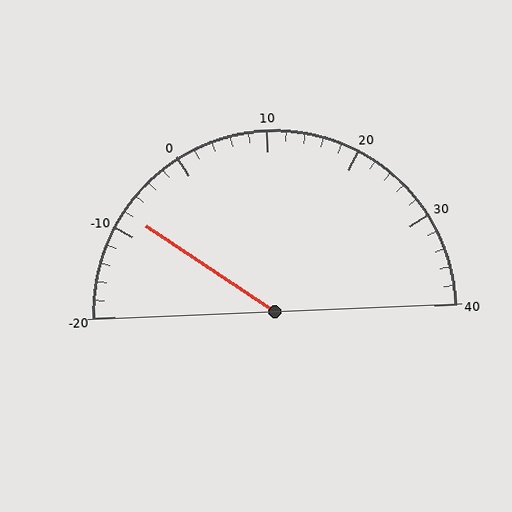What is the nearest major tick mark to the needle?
The nearest major tick mark is -10.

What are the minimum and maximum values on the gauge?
The gauge ranges from -20 to 40.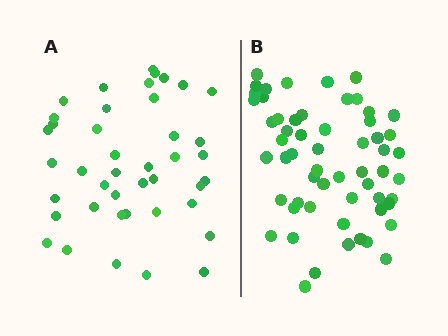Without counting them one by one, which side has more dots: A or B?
Region B (the right region) has more dots.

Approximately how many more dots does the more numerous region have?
Region B has approximately 15 more dots than region A.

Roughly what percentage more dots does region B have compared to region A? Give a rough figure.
About 40% more.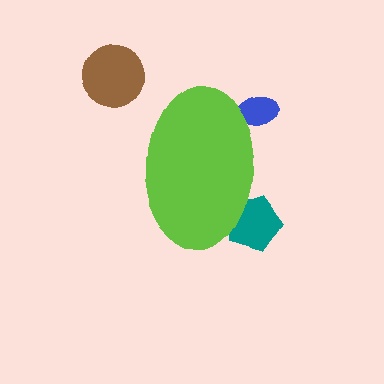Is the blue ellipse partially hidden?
Yes, the blue ellipse is partially hidden behind the lime ellipse.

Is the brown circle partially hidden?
No, the brown circle is fully visible.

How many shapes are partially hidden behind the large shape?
2 shapes are partially hidden.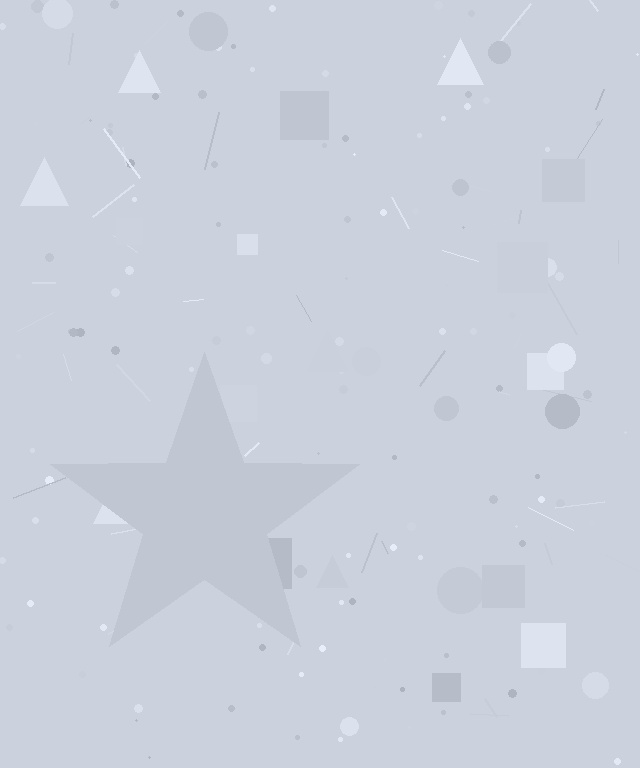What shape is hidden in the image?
A star is hidden in the image.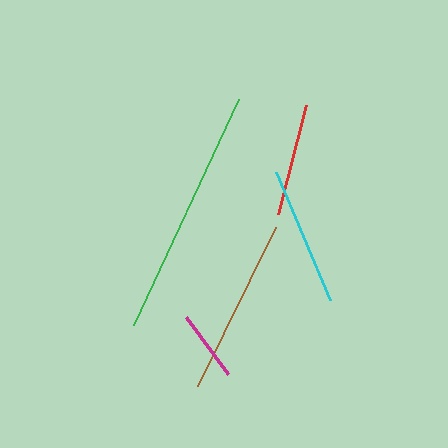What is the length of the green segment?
The green segment is approximately 249 pixels long.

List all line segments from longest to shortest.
From longest to shortest: green, brown, cyan, red, magenta.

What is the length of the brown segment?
The brown segment is approximately 177 pixels long.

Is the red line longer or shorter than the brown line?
The brown line is longer than the red line.